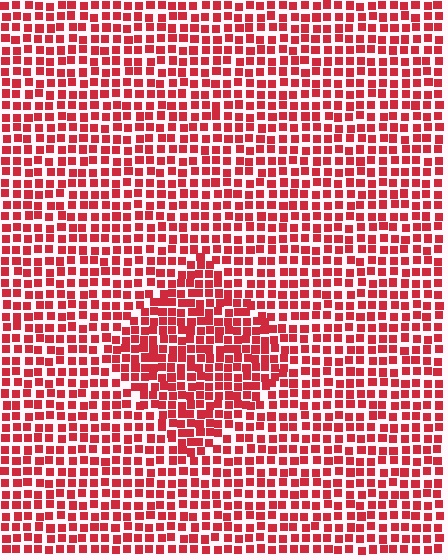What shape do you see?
I see a diamond.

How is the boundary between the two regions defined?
The boundary is defined by a change in element density (approximately 1.4x ratio). All elements are the same color, size, and shape.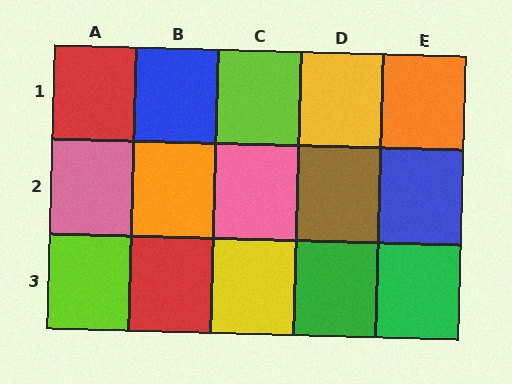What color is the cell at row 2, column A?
Pink.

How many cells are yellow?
2 cells are yellow.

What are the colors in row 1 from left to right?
Red, blue, lime, yellow, orange.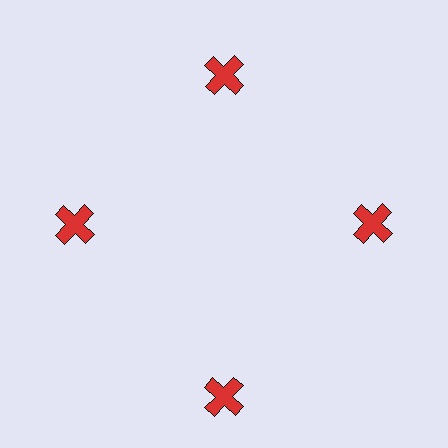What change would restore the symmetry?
The symmetry would be restored by moving it inward, back onto the ring so that all 4 crosses sit at equal angles and equal distance from the center.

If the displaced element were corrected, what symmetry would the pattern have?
It would have 4-fold rotational symmetry — the pattern would map onto itself every 90 degrees.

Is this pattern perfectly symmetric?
No. The 4 red crosses are arranged in a ring, but one element near the 6 o'clock position is pushed outward from the center, breaking the 4-fold rotational symmetry.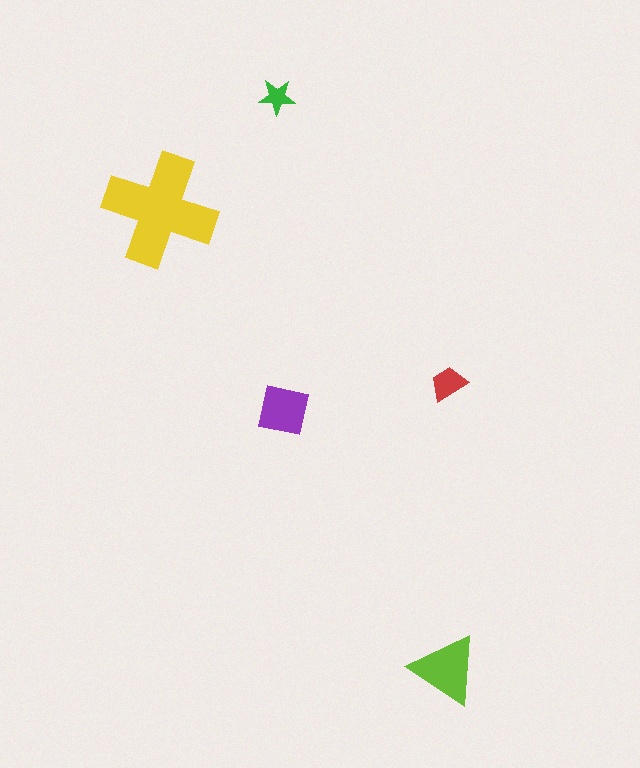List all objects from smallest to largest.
The green star, the red trapezoid, the purple square, the lime triangle, the yellow cross.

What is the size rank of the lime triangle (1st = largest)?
2nd.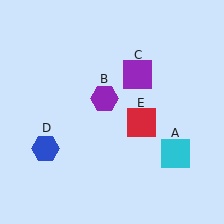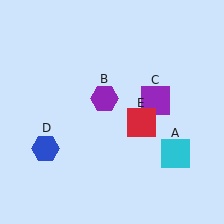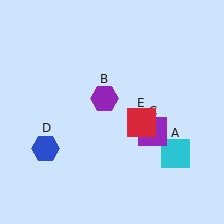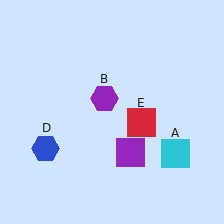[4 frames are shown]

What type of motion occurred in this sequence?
The purple square (object C) rotated clockwise around the center of the scene.